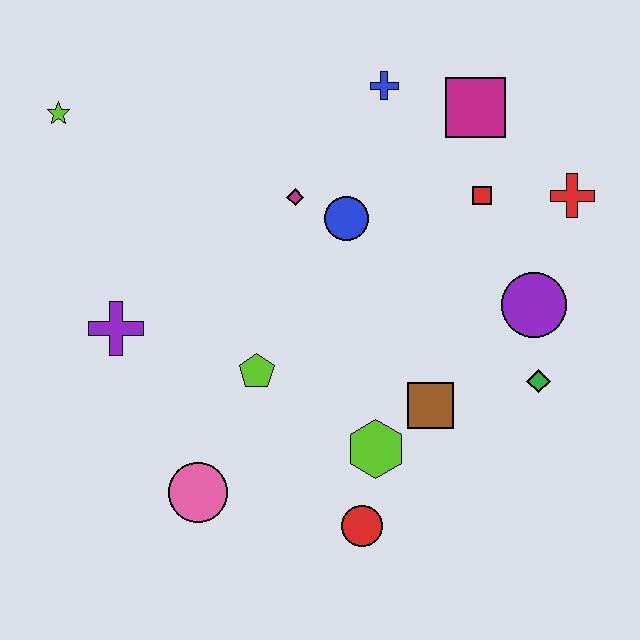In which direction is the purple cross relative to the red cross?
The purple cross is to the left of the red cross.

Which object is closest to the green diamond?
The purple circle is closest to the green diamond.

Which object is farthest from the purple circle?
The lime star is farthest from the purple circle.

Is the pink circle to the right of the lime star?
Yes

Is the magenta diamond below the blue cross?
Yes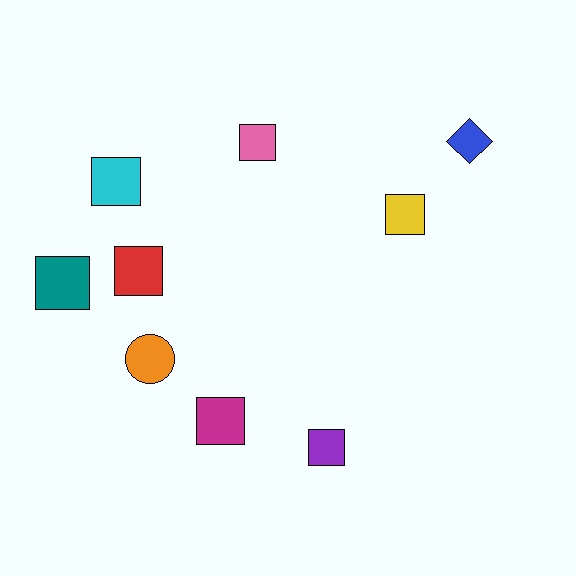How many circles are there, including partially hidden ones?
There is 1 circle.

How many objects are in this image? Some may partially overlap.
There are 9 objects.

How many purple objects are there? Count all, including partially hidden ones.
There is 1 purple object.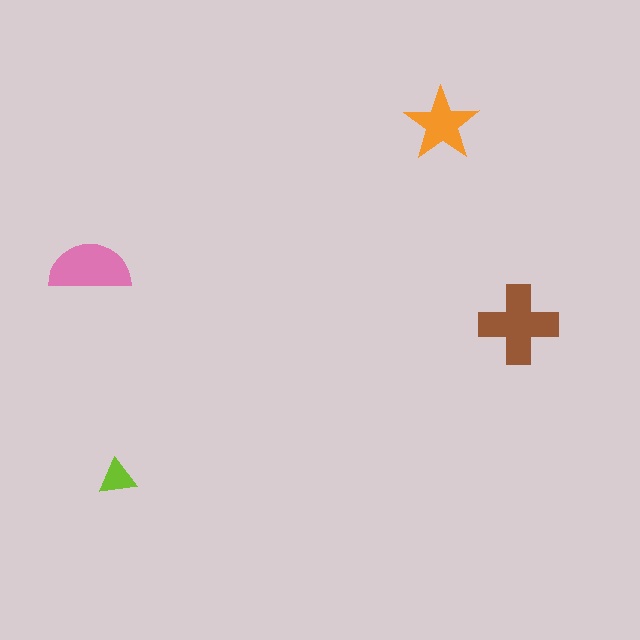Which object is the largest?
The brown cross.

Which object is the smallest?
The lime triangle.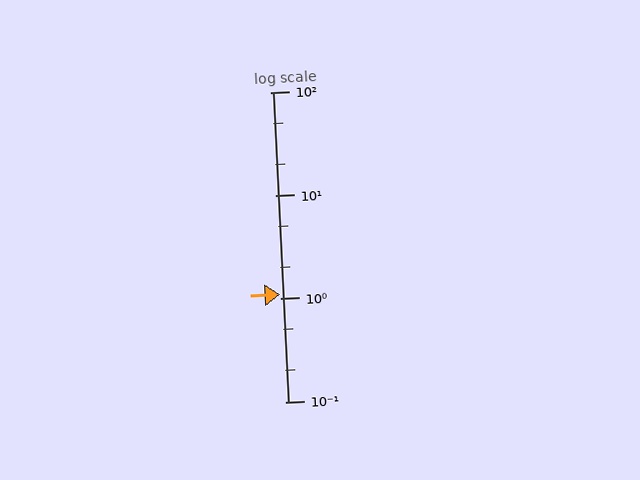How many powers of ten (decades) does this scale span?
The scale spans 3 decades, from 0.1 to 100.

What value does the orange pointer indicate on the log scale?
The pointer indicates approximately 1.1.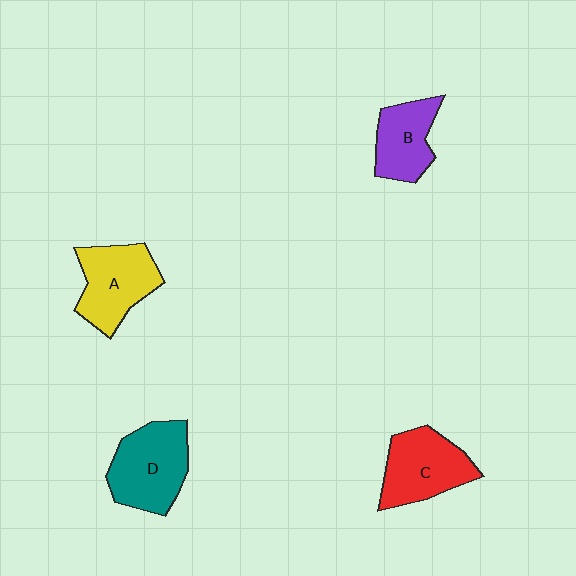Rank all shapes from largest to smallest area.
From largest to smallest: D (teal), A (yellow), C (red), B (purple).